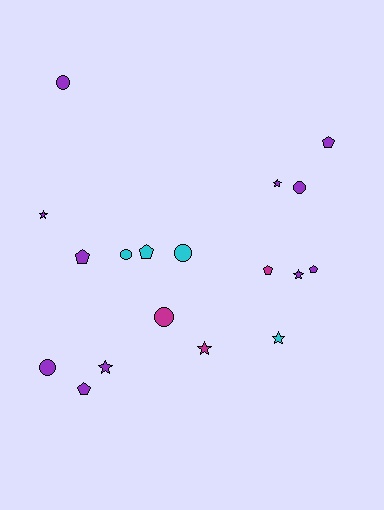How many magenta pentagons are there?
There is 1 magenta pentagon.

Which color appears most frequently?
Purple, with 11 objects.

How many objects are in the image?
There are 18 objects.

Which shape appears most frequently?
Star, with 6 objects.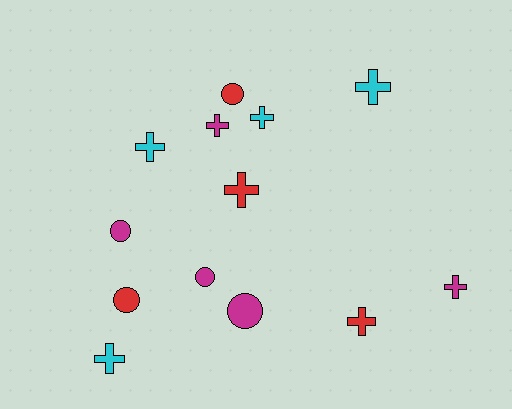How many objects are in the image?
There are 13 objects.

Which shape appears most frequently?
Cross, with 8 objects.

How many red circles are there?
There are 2 red circles.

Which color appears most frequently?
Magenta, with 5 objects.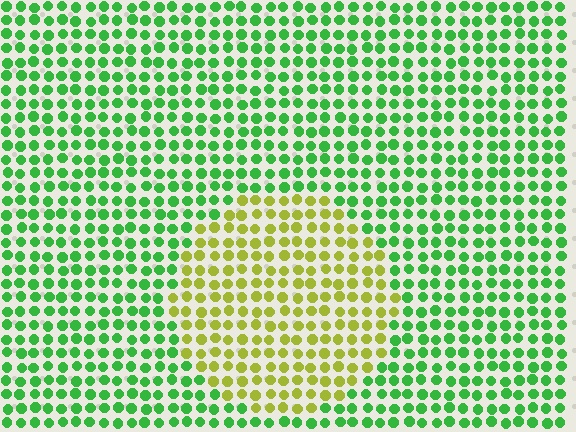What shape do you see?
I see a circle.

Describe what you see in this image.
The image is filled with small green elements in a uniform arrangement. A circle-shaped region is visible where the elements are tinted to a slightly different hue, forming a subtle color boundary.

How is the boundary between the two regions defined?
The boundary is defined purely by a slight shift in hue (about 53 degrees). Spacing, size, and orientation are identical on both sides.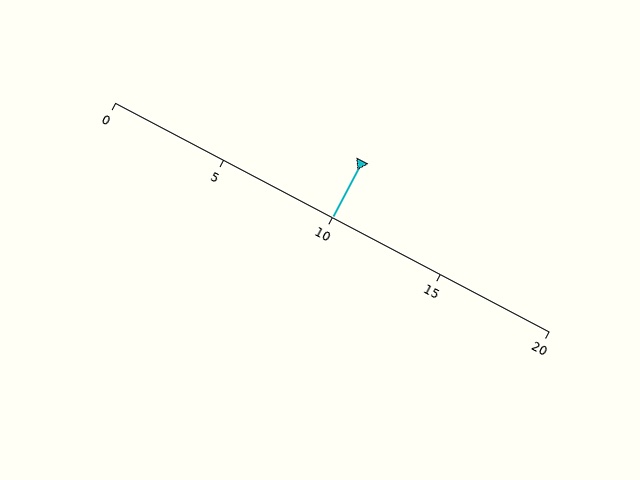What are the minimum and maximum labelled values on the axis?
The axis runs from 0 to 20.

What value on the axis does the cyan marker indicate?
The marker indicates approximately 10.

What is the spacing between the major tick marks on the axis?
The major ticks are spaced 5 apart.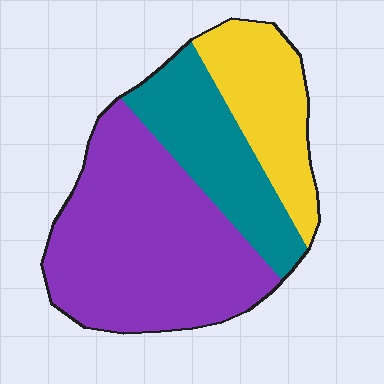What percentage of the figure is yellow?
Yellow takes up less than a quarter of the figure.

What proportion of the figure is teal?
Teal takes up about one quarter (1/4) of the figure.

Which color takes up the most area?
Purple, at roughly 55%.